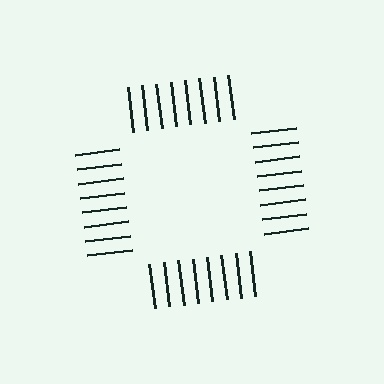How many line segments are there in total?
32 — 8 along each of the 4 edges.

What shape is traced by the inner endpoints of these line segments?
An illusory square — the line segments terminate on its edges but no continuous stroke is drawn.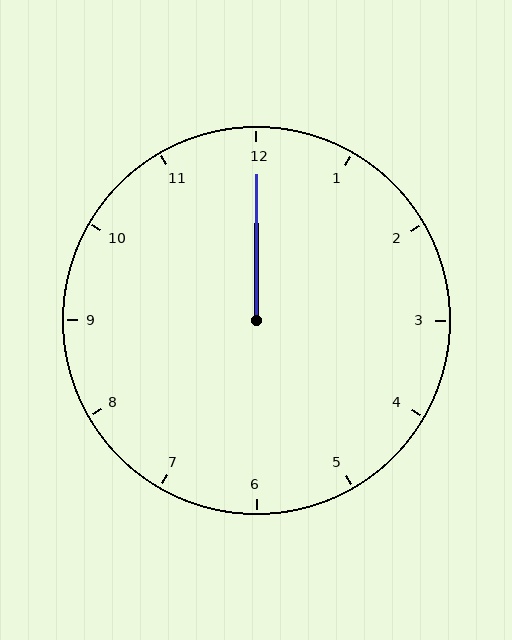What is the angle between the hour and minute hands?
Approximately 0 degrees.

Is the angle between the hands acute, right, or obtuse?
It is acute.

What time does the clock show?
12:00.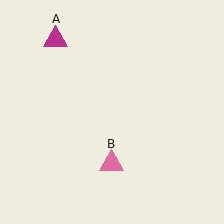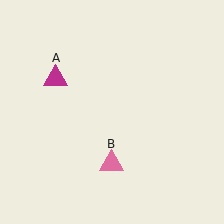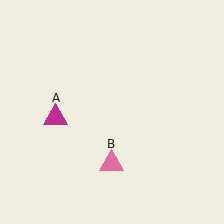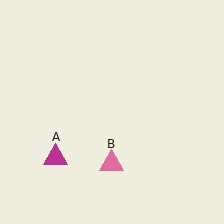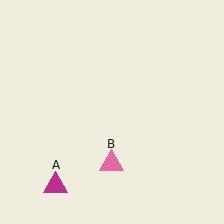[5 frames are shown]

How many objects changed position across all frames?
1 object changed position: magenta triangle (object A).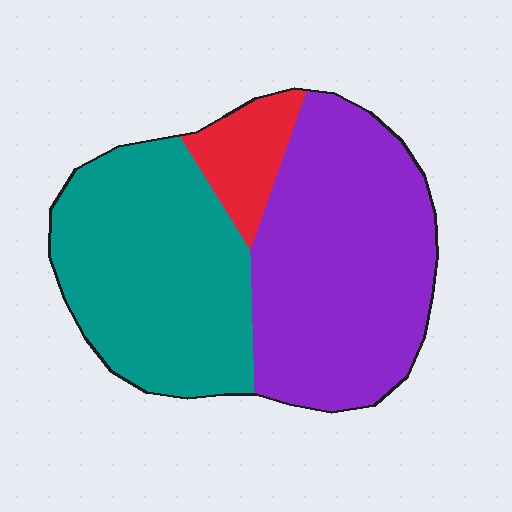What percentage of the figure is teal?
Teal takes up between a quarter and a half of the figure.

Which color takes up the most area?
Purple, at roughly 50%.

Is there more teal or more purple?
Purple.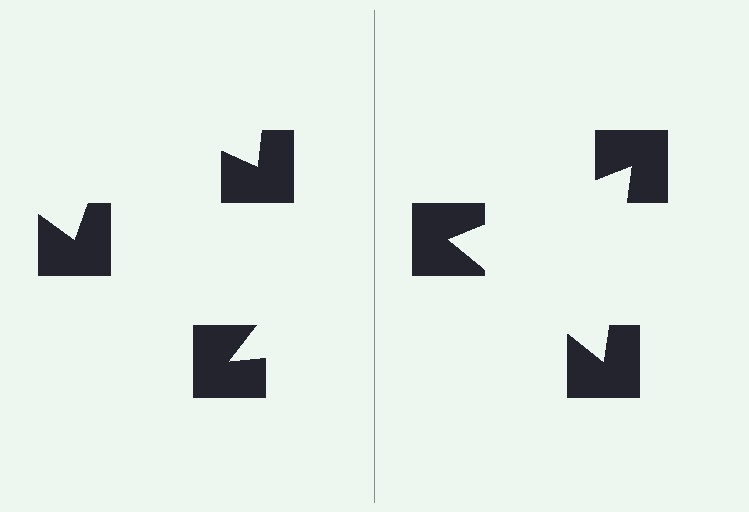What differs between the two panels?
The notched squares are positioned identically on both sides; only the wedge orientations differ. On the right they align to a triangle; on the left they are misaligned.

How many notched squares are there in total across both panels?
6 — 3 on each side.